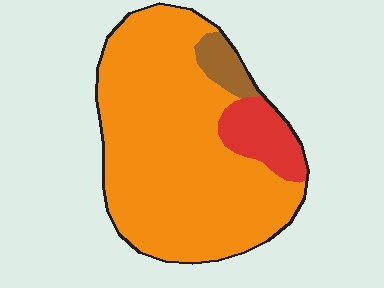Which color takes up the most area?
Orange, at roughly 80%.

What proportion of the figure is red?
Red covers 12% of the figure.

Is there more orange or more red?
Orange.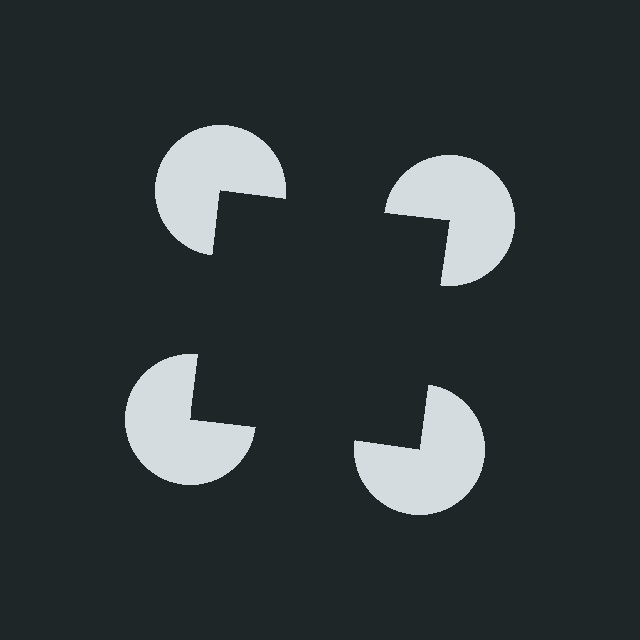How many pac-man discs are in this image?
There are 4 — one at each vertex of the illusory square.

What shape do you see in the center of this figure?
An illusory square — its edges are inferred from the aligned wedge cuts in the pac-man discs, not physically drawn.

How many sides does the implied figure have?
4 sides.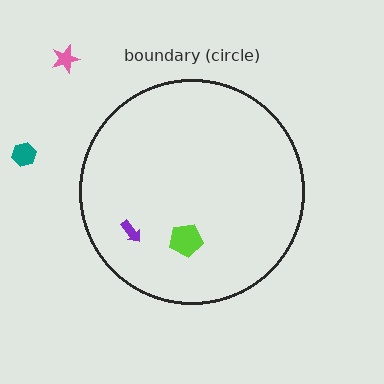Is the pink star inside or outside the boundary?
Outside.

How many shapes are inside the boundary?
2 inside, 2 outside.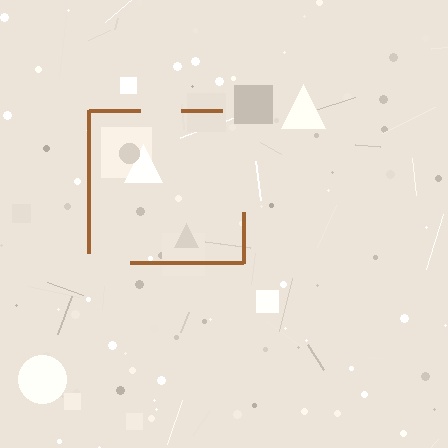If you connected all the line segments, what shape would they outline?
They would outline a square.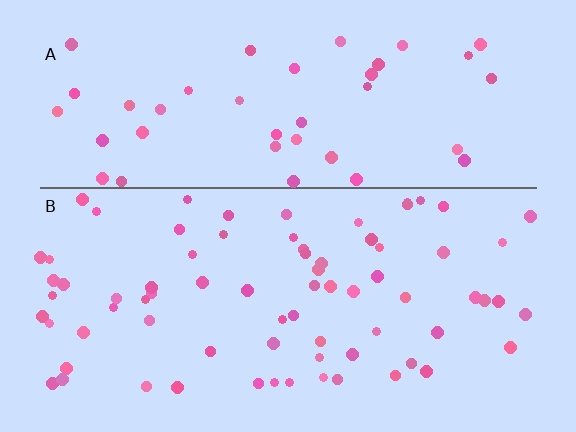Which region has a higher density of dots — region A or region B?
B (the bottom).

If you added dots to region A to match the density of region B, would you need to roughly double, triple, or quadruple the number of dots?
Approximately double.